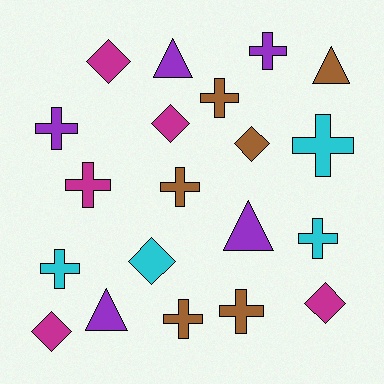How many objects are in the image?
There are 20 objects.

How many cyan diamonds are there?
There is 1 cyan diamond.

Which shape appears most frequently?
Cross, with 10 objects.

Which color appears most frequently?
Brown, with 6 objects.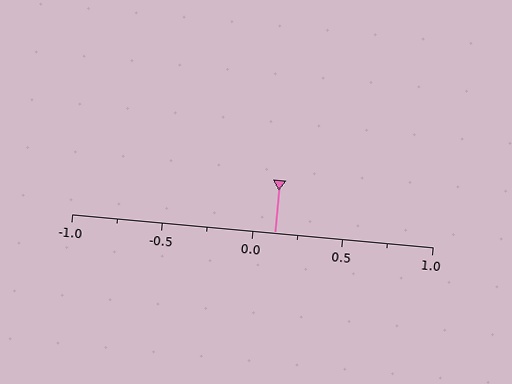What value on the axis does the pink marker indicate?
The marker indicates approximately 0.12.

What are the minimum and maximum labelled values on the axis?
The axis runs from -1.0 to 1.0.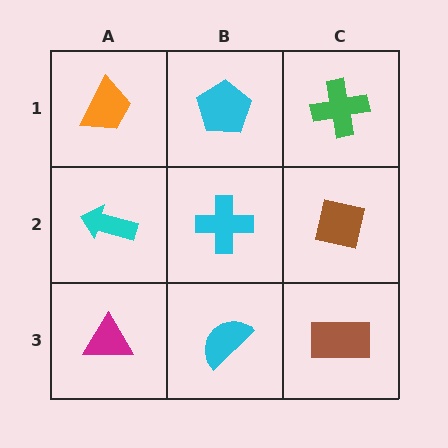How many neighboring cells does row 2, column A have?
3.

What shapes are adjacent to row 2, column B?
A cyan pentagon (row 1, column B), a cyan semicircle (row 3, column B), a cyan arrow (row 2, column A), a brown square (row 2, column C).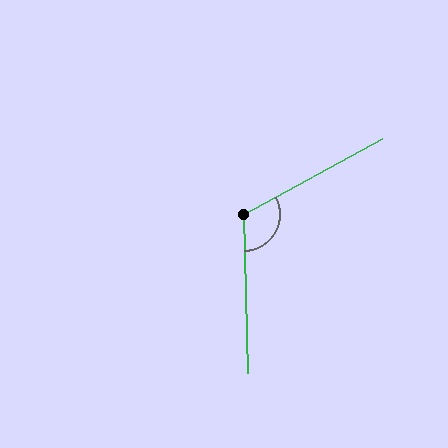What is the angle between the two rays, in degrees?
Approximately 117 degrees.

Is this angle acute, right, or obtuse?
It is obtuse.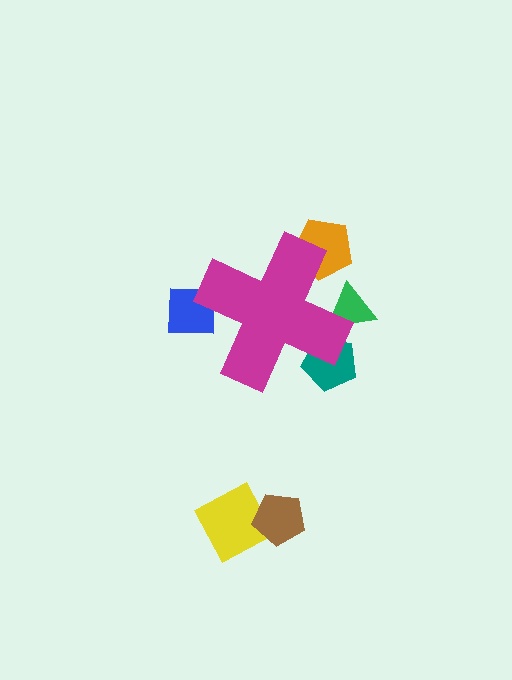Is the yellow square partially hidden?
No, the yellow square is fully visible.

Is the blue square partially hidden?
Yes, the blue square is partially hidden behind the magenta cross.